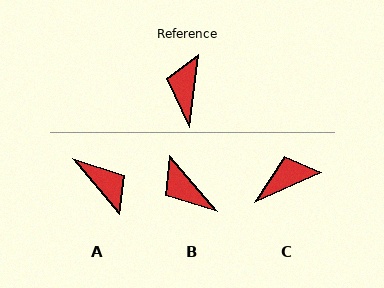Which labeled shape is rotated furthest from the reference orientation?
A, about 133 degrees away.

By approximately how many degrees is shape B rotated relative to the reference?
Approximately 47 degrees counter-clockwise.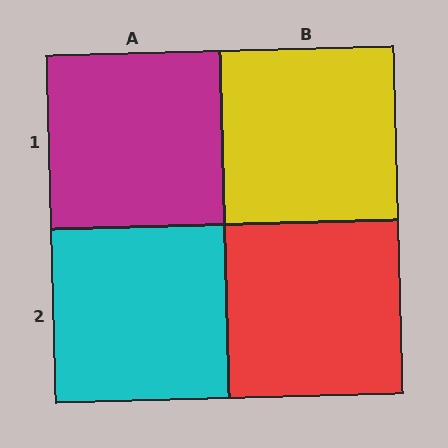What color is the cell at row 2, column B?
Red.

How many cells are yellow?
1 cell is yellow.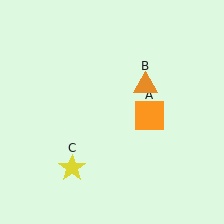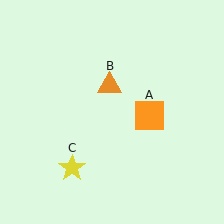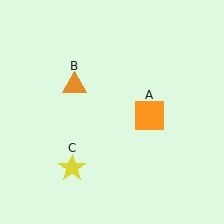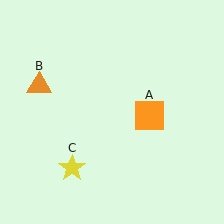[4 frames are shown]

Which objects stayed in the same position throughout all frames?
Orange square (object A) and yellow star (object C) remained stationary.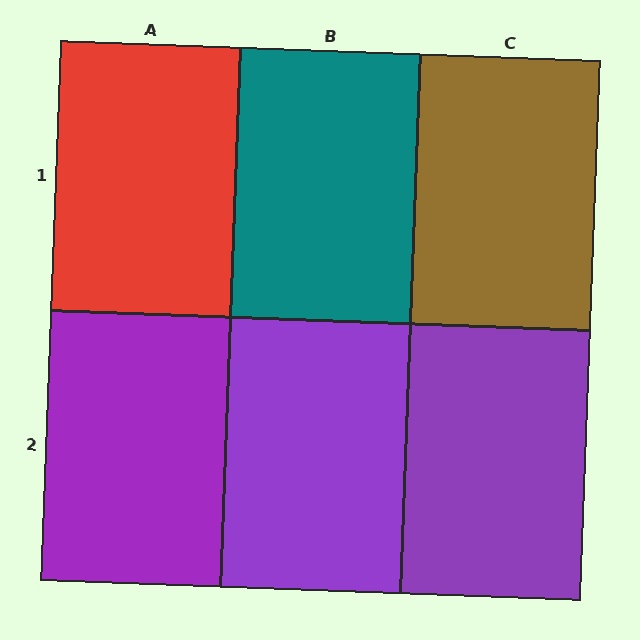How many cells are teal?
1 cell is teal.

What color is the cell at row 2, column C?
Purple.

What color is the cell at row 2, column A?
Purple.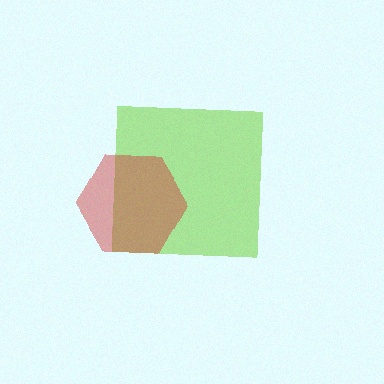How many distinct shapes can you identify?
There are 2 distinct shapes: a lime square, a red hexagon.